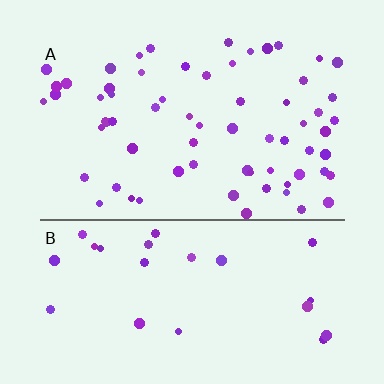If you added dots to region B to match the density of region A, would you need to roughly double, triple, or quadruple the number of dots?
Approximately triple.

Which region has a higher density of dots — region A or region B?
A (the top).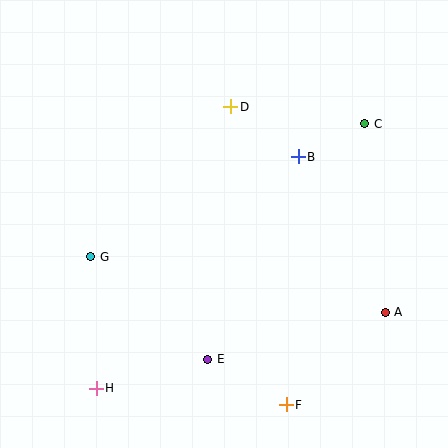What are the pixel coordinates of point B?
Point B is at (298, 157).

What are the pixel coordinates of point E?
Point E is at (208, 359).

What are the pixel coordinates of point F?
Point F is at (286, 405).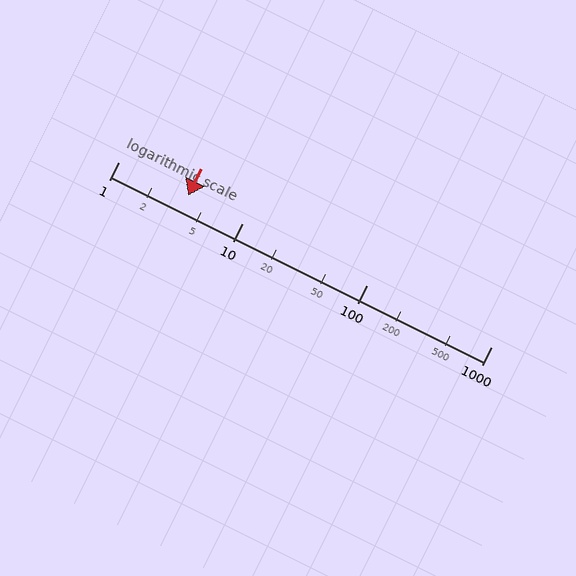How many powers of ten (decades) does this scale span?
The scale spans 3 decades, from 1 to 1000.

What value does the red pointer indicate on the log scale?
The pointer indicates approximately 3.6.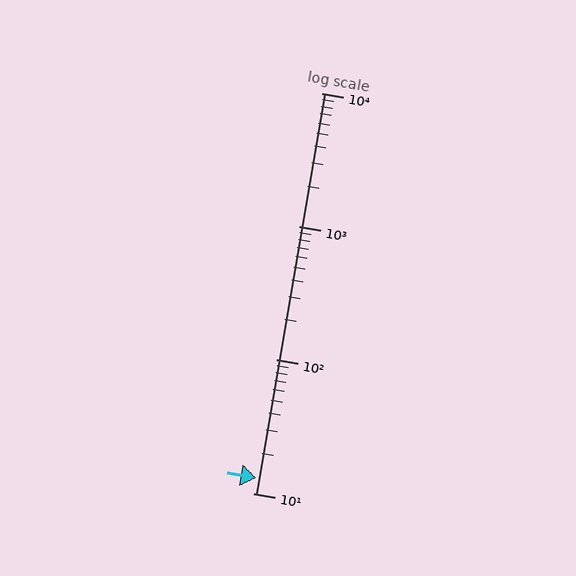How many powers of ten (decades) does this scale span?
The scale spans 3 decades, from 10 to 10000.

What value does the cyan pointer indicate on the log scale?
The pointer indicates approximately 13.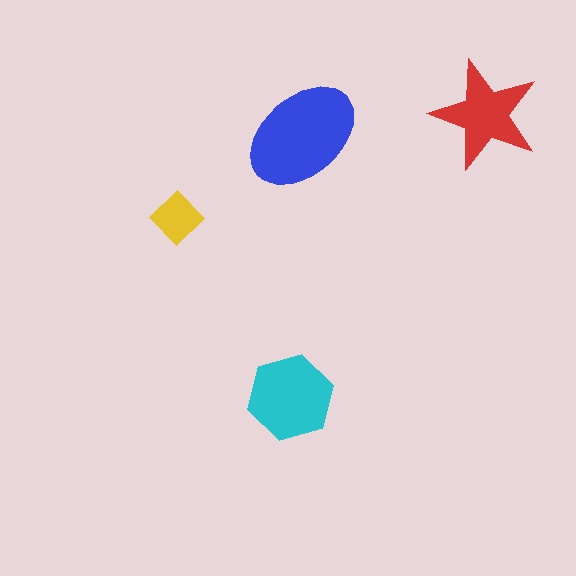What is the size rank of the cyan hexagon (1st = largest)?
2nd.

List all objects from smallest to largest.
The yellow diamond, the red star, the cyan hexagon, the blue ellipse.